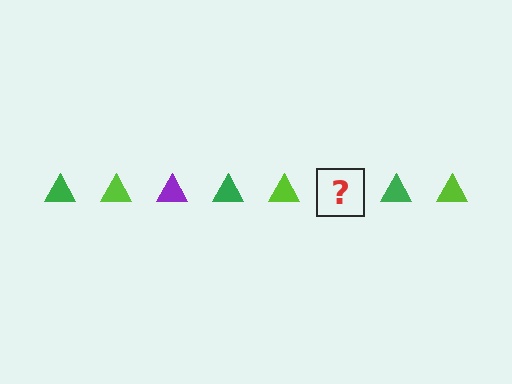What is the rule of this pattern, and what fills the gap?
The rule is that the pattern cycles through green, lime, purple triangles. The gap should be filled with a purple triangle.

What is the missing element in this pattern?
The missing element is a purple triangle.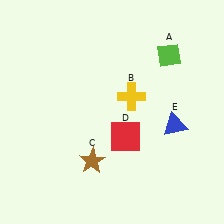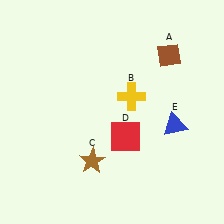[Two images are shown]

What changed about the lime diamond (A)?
In Image 1, A is lime. In Image 2, it changed to brown.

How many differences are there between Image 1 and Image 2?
There is 1 difference between the two images.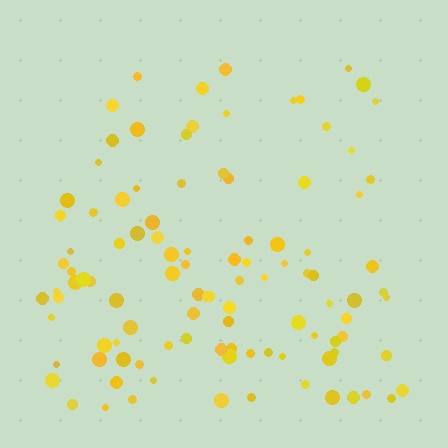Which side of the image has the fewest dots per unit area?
The top.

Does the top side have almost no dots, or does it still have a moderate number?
Still a moderate number, just noticeably fewer than the bottom.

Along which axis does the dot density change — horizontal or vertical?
Vertical.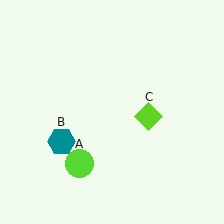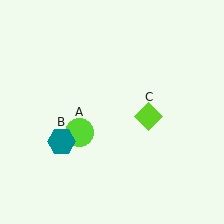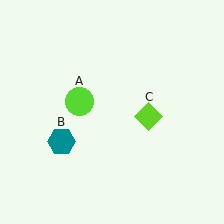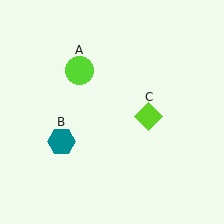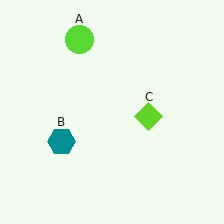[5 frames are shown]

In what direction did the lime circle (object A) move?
The lime circle (object A) moved up.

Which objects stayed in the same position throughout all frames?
Teal hexagon (object B) and lime diamond (object C) remained stationary.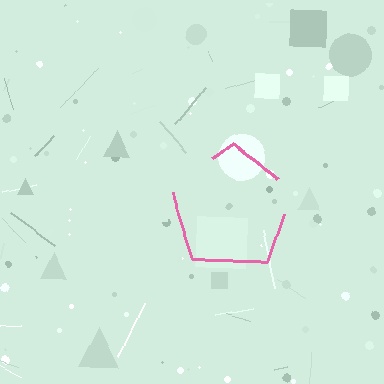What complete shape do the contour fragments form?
The contour fragments form a pentagon.